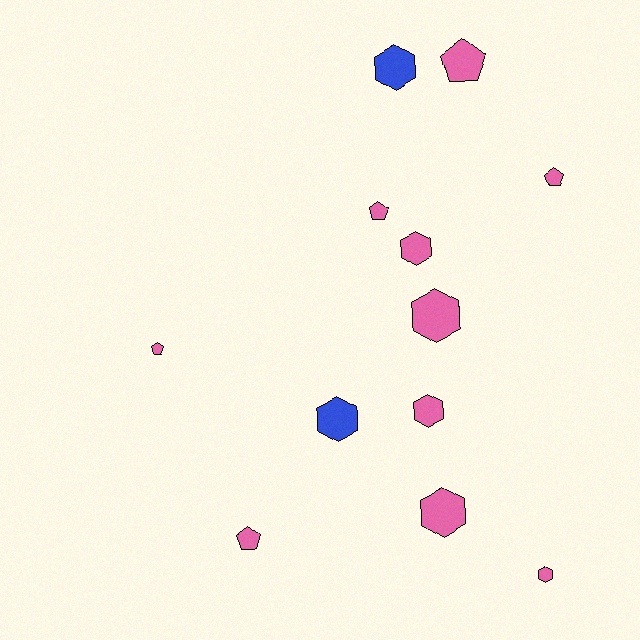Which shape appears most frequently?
Hexagon, with 7 objects.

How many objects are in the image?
There are 12 objects.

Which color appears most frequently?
Pink, with 10 objects.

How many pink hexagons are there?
There are 5 pink hexagons.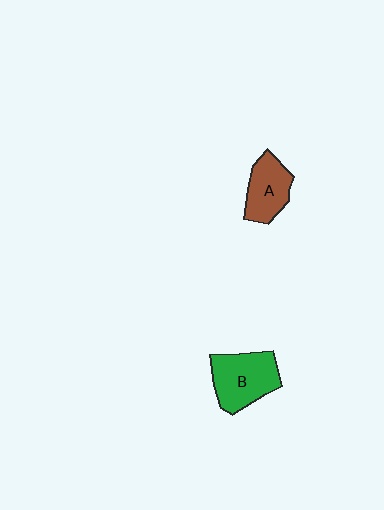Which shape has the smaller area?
Shape A (brown).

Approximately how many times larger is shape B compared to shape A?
Approximately 1.3 times.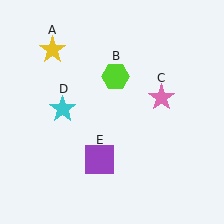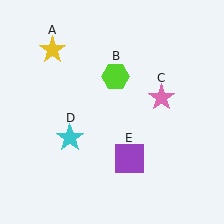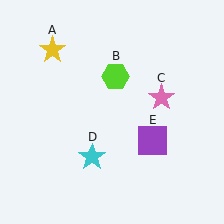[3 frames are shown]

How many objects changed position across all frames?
2 objects changed position: cyan star (object D), purple square (object E).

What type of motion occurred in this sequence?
The cyan star (object D), purple square (object E) rotated counterclockwise around the center of the scene.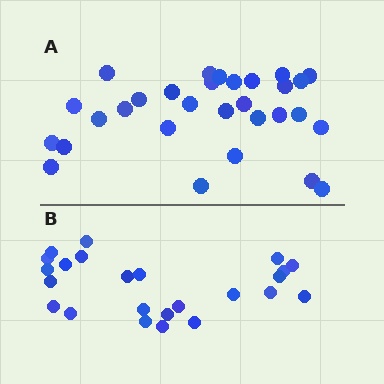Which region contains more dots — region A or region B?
Region A (the top region) has more dots.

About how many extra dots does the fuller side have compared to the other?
Region A has about 6 more dots than region B.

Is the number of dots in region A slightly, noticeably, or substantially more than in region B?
Region A has noticeably more, but not dramatically so. The ratio is roughly 1.2 to 1.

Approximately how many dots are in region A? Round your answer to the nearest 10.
About 30 dots.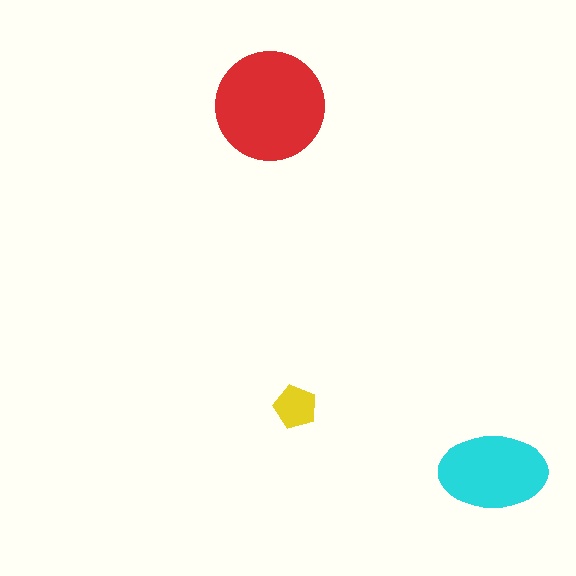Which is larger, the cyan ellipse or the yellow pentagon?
The cyan ellipse.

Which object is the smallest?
The yellow pentagon.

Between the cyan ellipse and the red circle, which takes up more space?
The red circle.